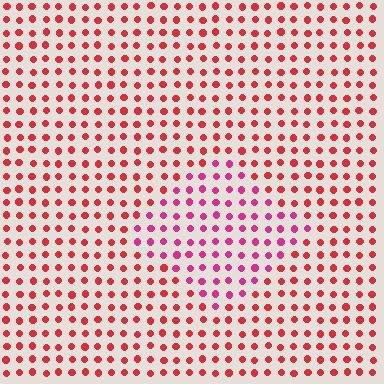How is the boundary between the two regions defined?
The boundary is defined purely by a slight shift in hue (about 31 degrees). Spacing, size, and orientation are identical on both sides.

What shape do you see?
I see a diamond.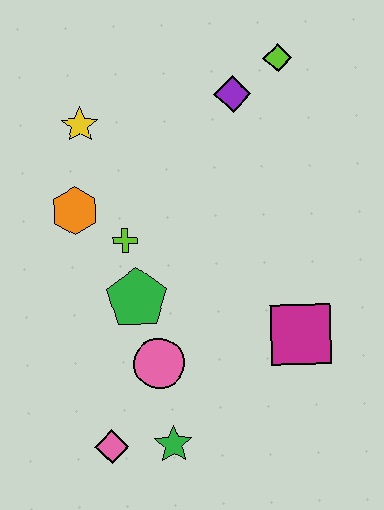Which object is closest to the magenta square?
The pink circle is closest to the magenta square.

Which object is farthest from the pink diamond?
The lime diamond is farthest from the pink diamond.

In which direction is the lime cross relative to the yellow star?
The lime cross is below the yellow star.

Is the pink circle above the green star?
Yes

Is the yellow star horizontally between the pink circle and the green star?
No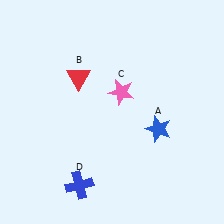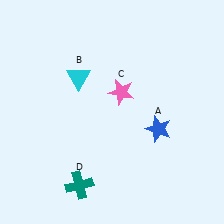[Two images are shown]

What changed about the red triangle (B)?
In Image 1, B is red. In Image 2, it changed to cyan.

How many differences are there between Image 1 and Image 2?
There are 2 differences between the two images.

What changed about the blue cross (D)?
In Image 1, D is blue. In Image 2, it changed to teal.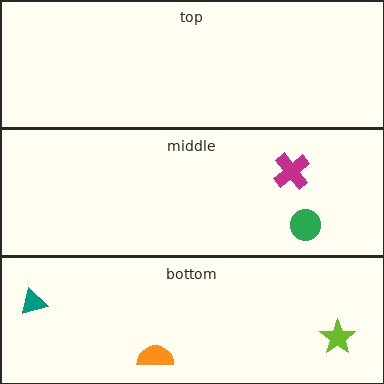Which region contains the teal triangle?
The bottom region.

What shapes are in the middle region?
The green circle, the magenta cross.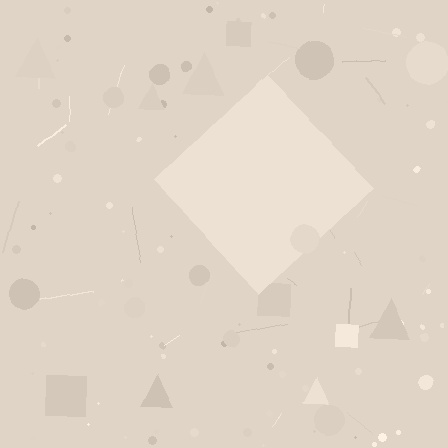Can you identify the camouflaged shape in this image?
The camouflaged shape is a diamond.